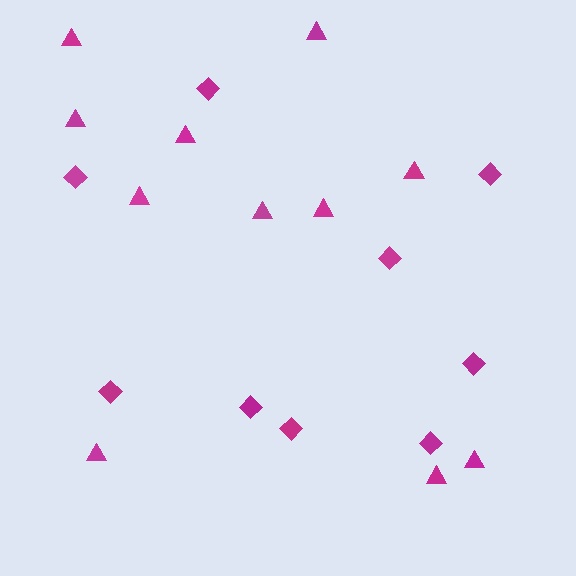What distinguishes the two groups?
There are 2 groups: one group of diamonds (9) and one group of triangles (11).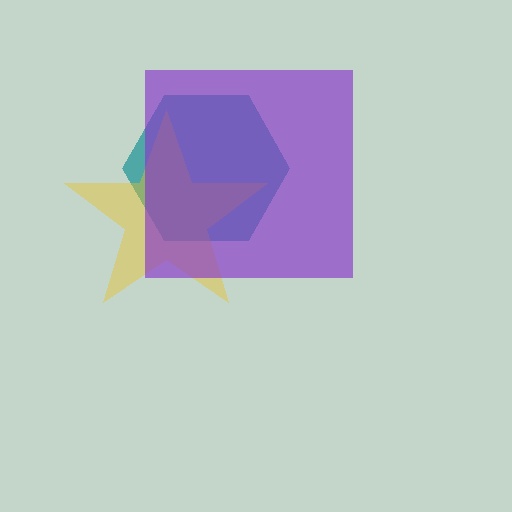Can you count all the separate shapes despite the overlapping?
Yes, there are 3 separate shapes.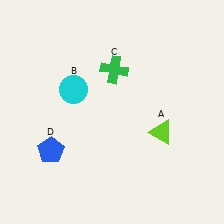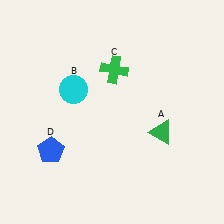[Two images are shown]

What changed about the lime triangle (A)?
In Image 1, A is lime. In Image 2, it changed to green.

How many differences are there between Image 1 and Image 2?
There is 1 difference between the two images.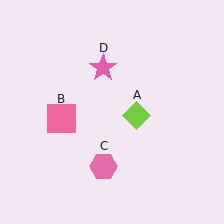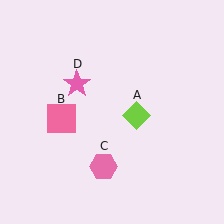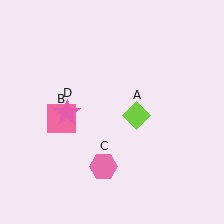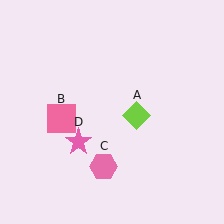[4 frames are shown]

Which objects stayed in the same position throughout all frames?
Lime diamond (object A) and pink square (object B) and pink hexagon (object C) remained stationary.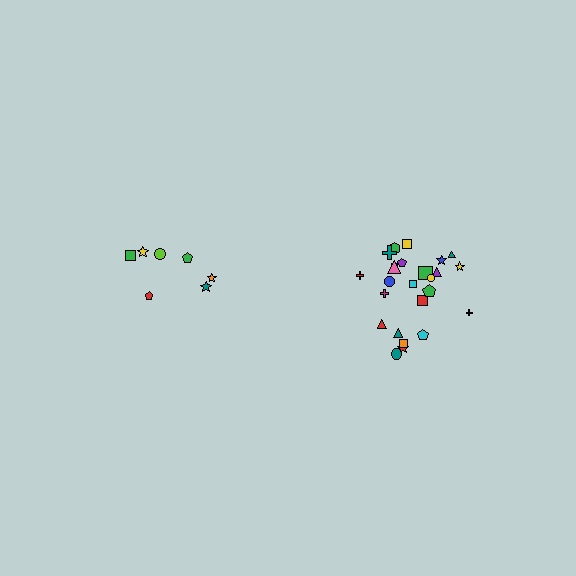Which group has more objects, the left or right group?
The right group.